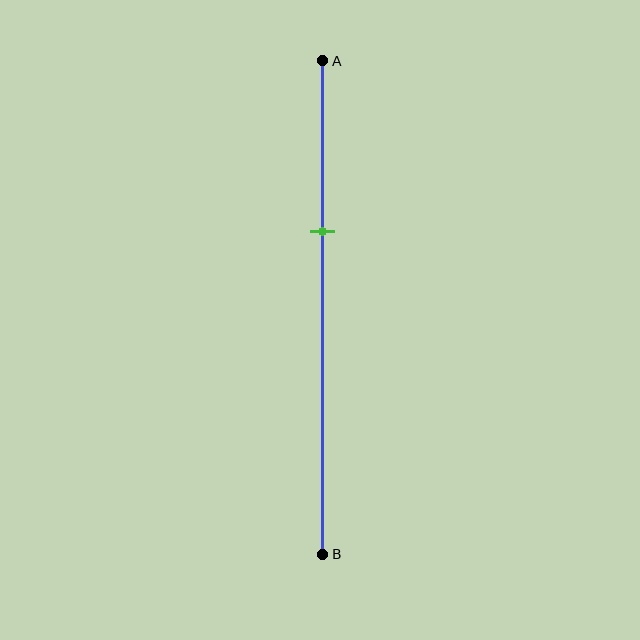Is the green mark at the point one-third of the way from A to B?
Yes, the mark is approximately at the one-third point.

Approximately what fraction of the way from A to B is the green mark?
The green mark is approximately 35% of the way from A to B.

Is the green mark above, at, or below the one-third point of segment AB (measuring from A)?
The green mark is approximately at the one-third point of segment AB.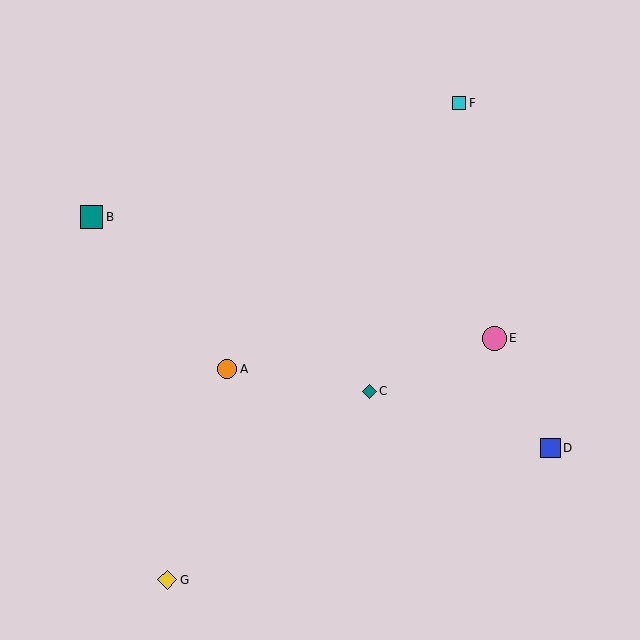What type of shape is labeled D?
Shape D is a blue square.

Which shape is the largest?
The pink circle (labeled E) is the largest.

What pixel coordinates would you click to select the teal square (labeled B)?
Click at (91, 217) to select the teal square B.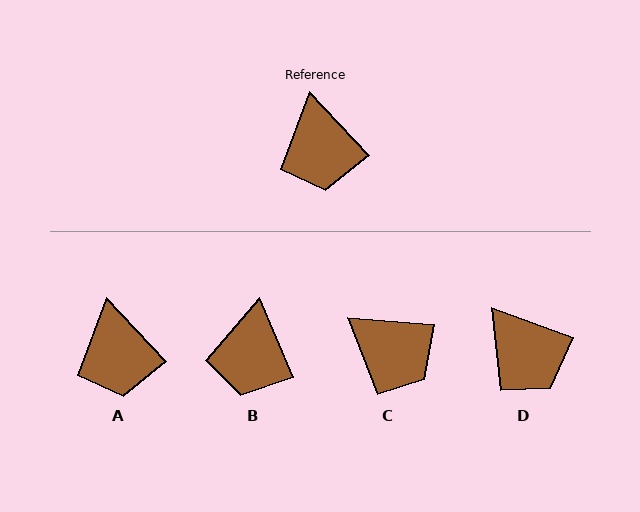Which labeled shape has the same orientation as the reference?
A.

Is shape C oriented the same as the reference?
No, it is off by about 42 degrees.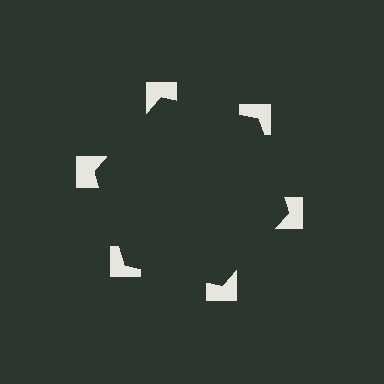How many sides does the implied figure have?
6 sides.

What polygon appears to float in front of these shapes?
An illusory hexagon — its edges are inferred from the aligned wedge cuts in the notched squares, not physically drawn.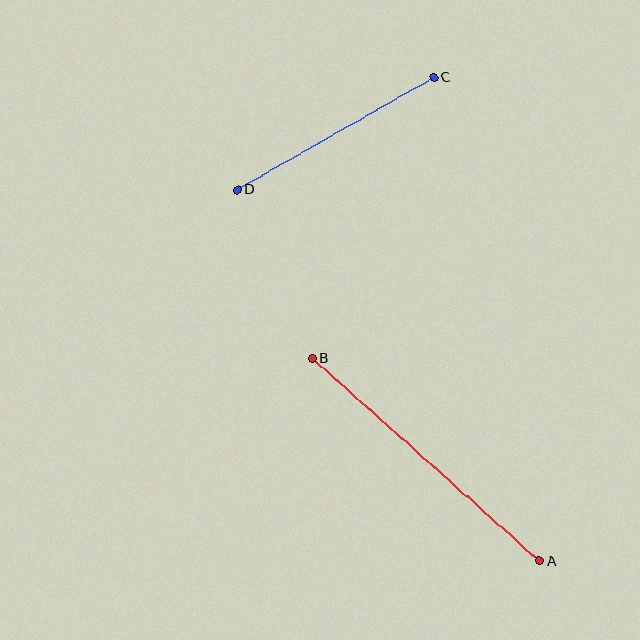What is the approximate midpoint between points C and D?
The midpoint is at approximately (335, 134) pixels.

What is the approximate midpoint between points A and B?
The midpoint is at approximately (426, 460) pixels.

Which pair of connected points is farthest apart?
Points A and B are farthest apart.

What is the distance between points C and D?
The distance is approximately 226 pixels.